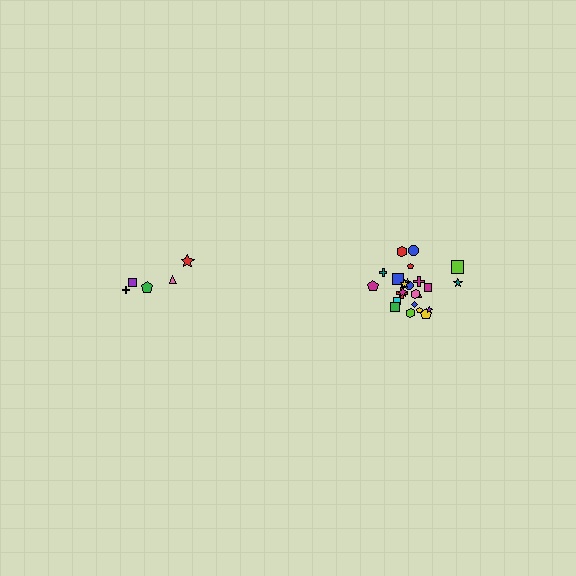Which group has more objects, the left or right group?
The right group.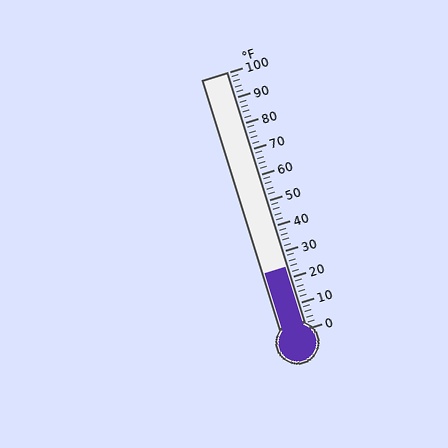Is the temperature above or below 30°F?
The temperature is below 30°F.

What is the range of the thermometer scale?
The thermometer scale ranges from 0°F to 100°F.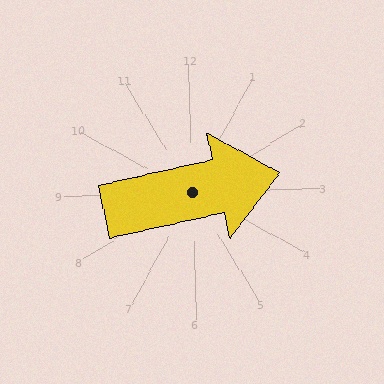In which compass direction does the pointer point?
East.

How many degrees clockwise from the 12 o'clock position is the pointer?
Approximately 79 degrees.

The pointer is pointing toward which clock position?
Roughly 3 o'clock.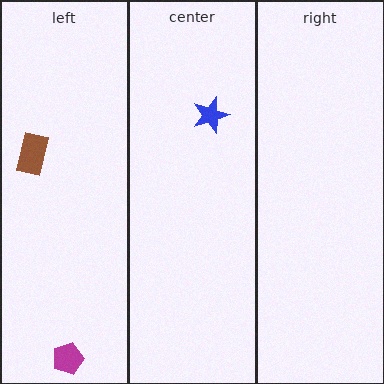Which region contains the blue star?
The center region.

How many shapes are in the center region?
1.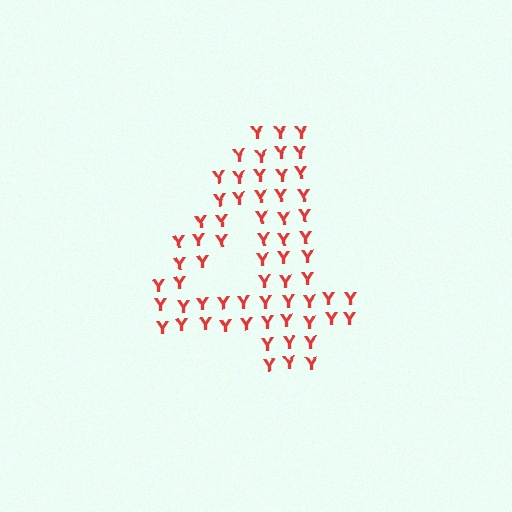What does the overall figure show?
The overall figure shows the digit 4.